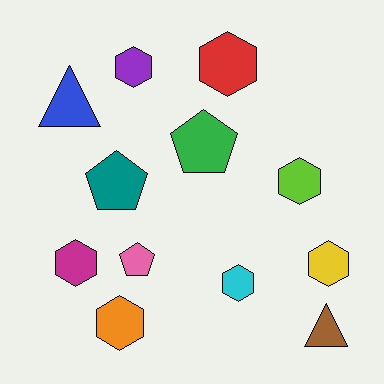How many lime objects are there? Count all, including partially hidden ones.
There is 1 lime object.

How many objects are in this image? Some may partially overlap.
There are 12 objects.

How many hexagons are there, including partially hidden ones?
There are 7 hexagons.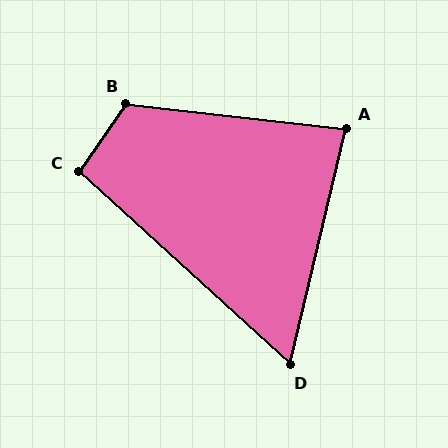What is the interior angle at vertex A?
Approximately 83 degrees (acute).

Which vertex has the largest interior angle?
B, at approximately 119 degrees.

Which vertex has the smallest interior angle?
D, at approximately 61 degrees.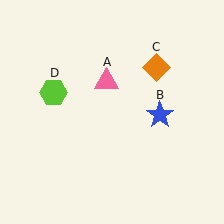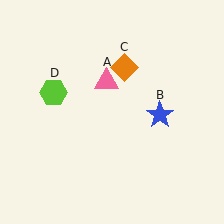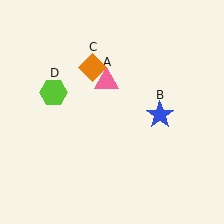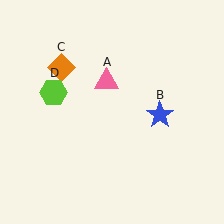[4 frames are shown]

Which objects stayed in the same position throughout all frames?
Pink triangle (object A) and blue star (object B) and lime hexagon (object D) remained stationary.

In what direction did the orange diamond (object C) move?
The orange diamond (object C) moved left.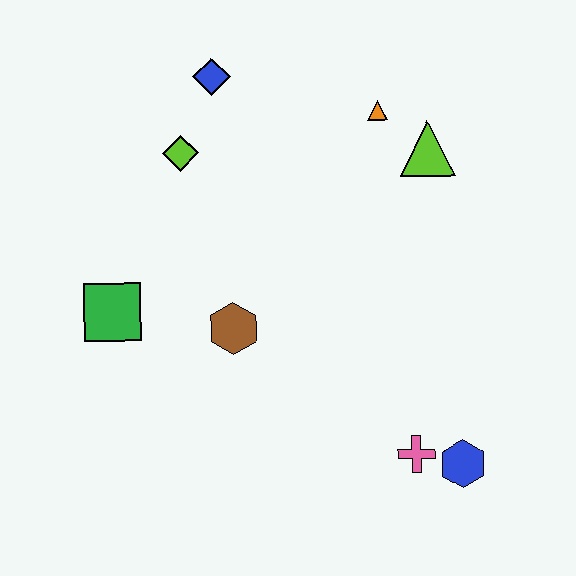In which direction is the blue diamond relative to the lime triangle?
The blue diamond is to the left of the lime triangle.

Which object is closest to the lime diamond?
The blue diamond is closest to the lime diamond.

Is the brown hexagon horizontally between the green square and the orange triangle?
Yes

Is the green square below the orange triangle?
Yes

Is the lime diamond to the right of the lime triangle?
No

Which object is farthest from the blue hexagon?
The blue diamond is farthest from the blue hexagon.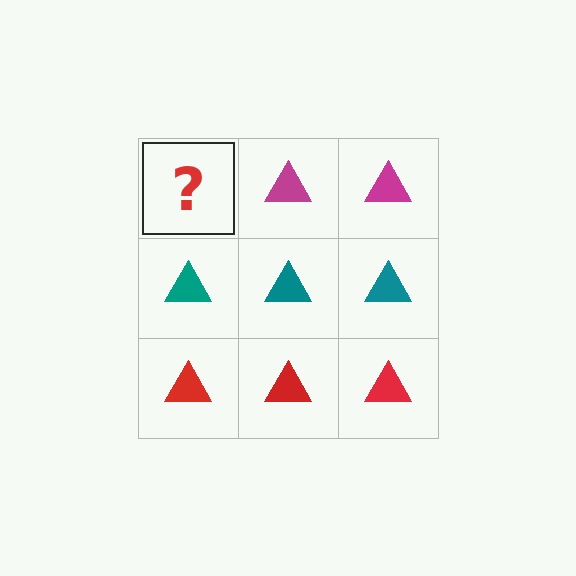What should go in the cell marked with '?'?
The missing cell should contain a magenta triangle.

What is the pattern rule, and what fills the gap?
The rule is that each row has a consistent color. The gap should be filled with a magenta triangle.